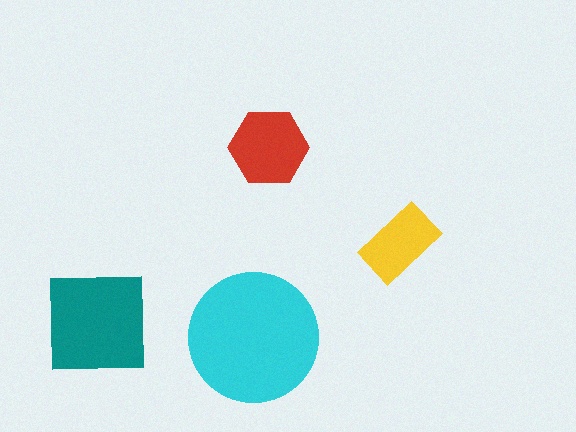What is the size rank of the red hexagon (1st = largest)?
3rd.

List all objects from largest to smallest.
The cyan circle, the teal square, the red hexagon, the yellow rectangle.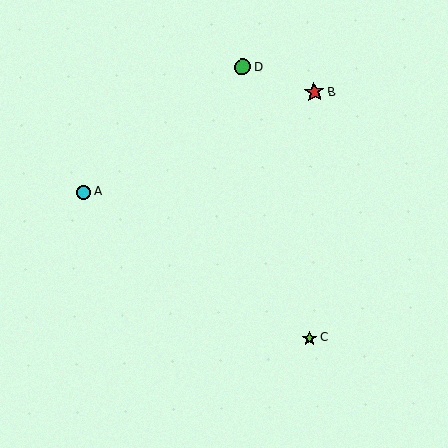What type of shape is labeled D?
Shape D is a green circle.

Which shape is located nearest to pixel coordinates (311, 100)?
The red star (labeled B) at (314, 92) is nearest to that location.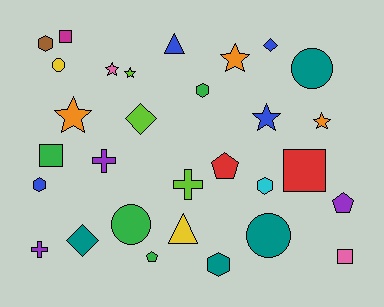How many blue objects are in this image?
There are 4 blue objects.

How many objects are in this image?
There are 30 objects.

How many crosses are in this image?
There are 3 crosses.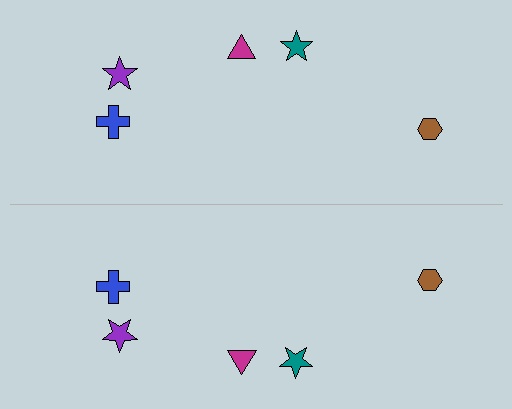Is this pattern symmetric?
Yes, this pattern has bilateral (reflection) symmetry.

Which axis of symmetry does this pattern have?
The pattern has a horizontal axis of symmetry running through the center of the image.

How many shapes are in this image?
There are 10 shapes in this image.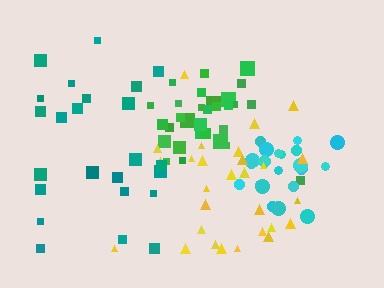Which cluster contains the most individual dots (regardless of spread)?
Green (33).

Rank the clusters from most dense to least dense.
cyan, green, yellow, teal.